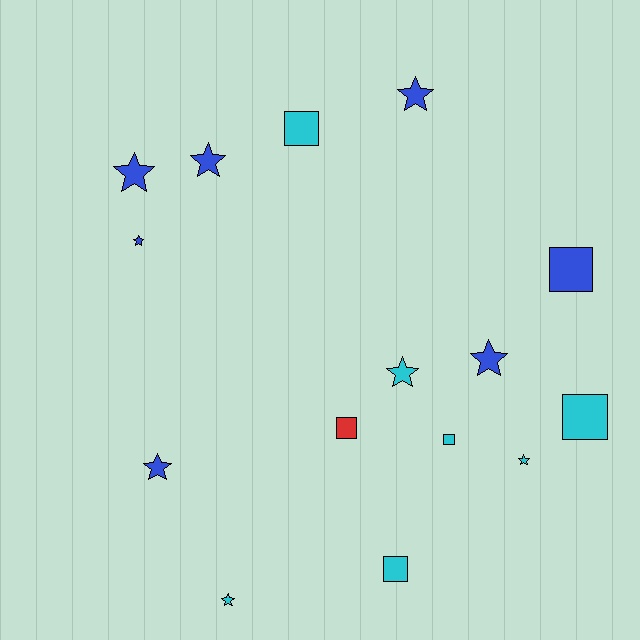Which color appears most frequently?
Blue, with 7 objects.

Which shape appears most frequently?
Star, with 9 objects.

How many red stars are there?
There are no red stars.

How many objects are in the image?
There are 15 objects.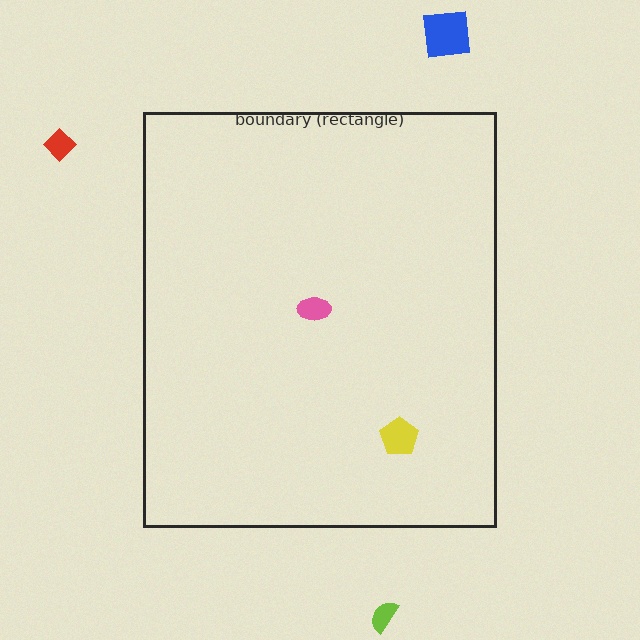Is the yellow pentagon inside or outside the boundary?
Inside.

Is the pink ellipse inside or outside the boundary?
Inside.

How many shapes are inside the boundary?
2 inside, 3 outside.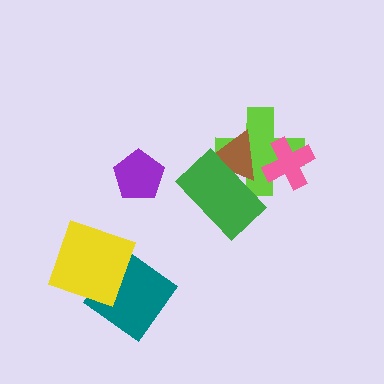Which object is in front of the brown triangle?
The green rectangle is in front of the brown triangle.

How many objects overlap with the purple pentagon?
0 objects overlap with the purple pentagon.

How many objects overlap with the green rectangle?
2 objects overlap with the green rectangle.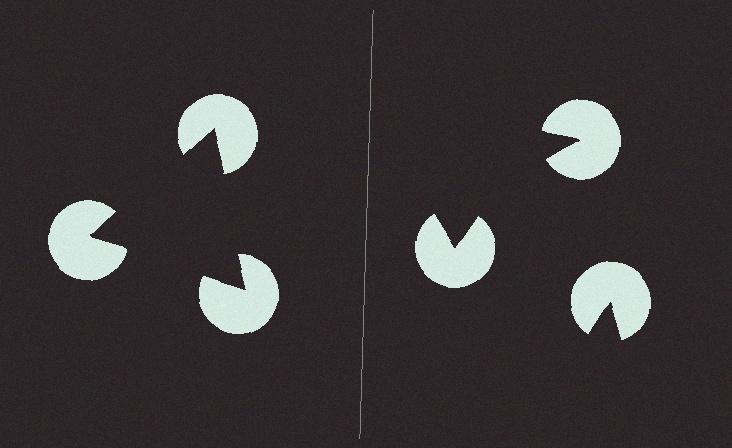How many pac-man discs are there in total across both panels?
6 — 3 on each side.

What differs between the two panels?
The pac-man discs are positioned identically on both sides; only the wedge orientations differ. On the left they align to a triangle; on the right they are misaligned.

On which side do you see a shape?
An illusory triangle appears on the left side. On the right side the wedge cuts are rotated, so no coherent shape forms.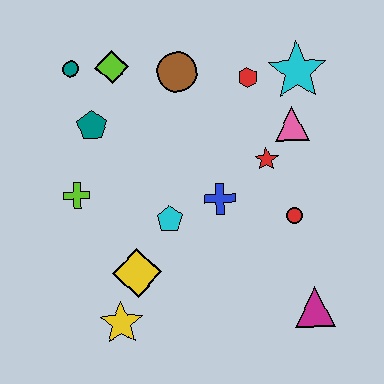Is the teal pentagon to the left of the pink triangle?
Yes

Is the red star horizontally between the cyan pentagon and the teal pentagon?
No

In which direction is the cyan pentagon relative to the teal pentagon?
The cyan pentagon is below the teal pentagon.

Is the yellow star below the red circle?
Yes